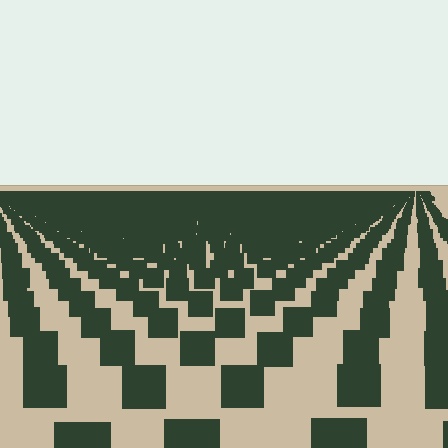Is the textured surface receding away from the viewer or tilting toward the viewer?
The surface is receding away from the viewer. Texture elements get smaller and denser toward the top.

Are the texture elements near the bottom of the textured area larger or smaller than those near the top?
Larger. Near the bottom, elements are closer to the viewer and appear at a bigger on-screen size.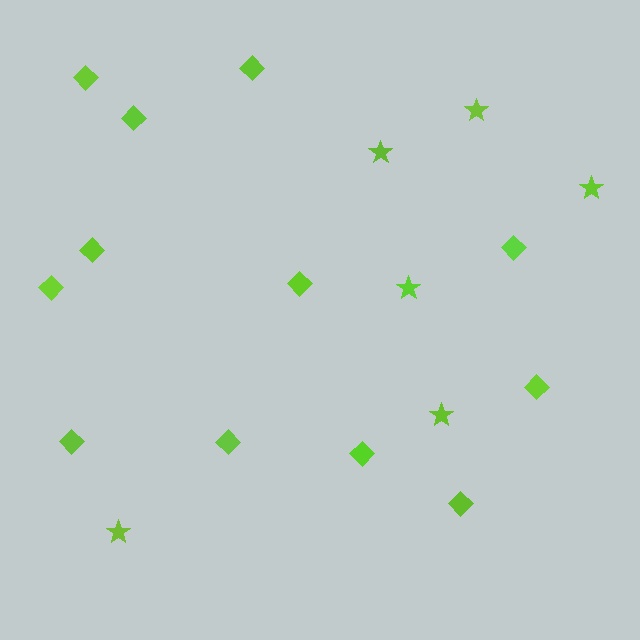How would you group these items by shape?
There are 2 groups: one group of diamonds (12) and one group of stars (6).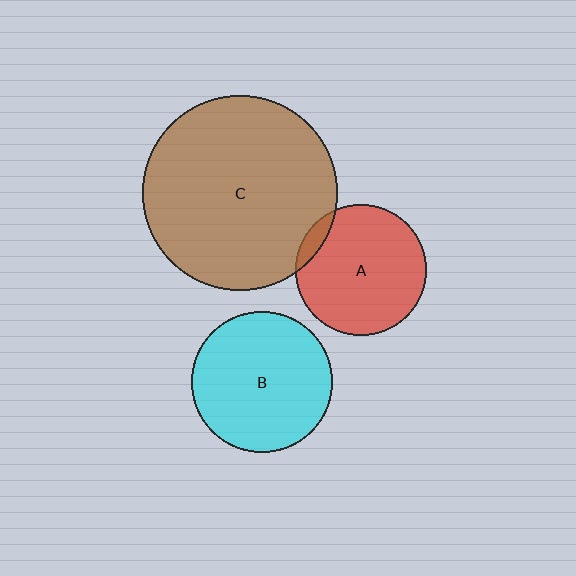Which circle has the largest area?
Circle C (brown).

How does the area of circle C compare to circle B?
Approximately 1.9 times.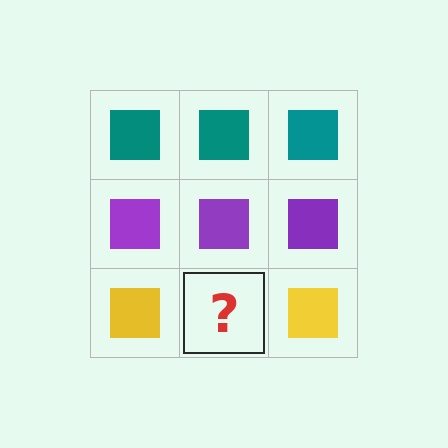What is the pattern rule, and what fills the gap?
The rule is that each row has a consistent color. The gap should be filled with a yellow square.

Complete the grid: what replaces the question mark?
The question mark should be replaced with a yellow square.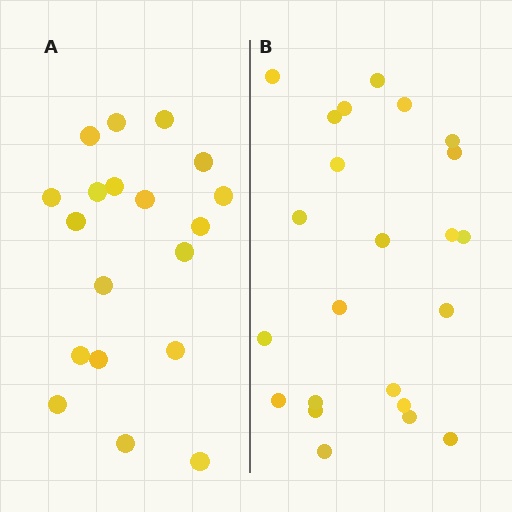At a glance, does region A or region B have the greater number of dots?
Region B (the right region) has more dots.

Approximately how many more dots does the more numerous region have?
Region B has about 4 more dots than region A.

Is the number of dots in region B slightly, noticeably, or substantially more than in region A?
Region B has only slightly more — the two regions are fairly close. The ratio is roughly 1.2 to 1.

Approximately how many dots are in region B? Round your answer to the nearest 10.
About 20 dots. (The exact count is 23, which rounds to 20.)